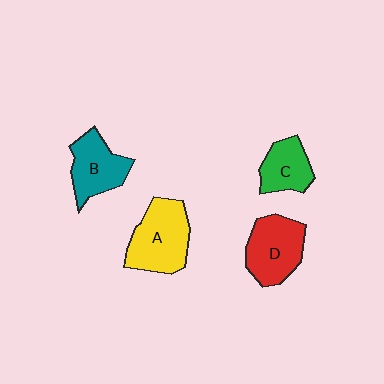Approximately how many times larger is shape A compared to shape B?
Approximately 1.3 times.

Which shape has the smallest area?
Shape C (green).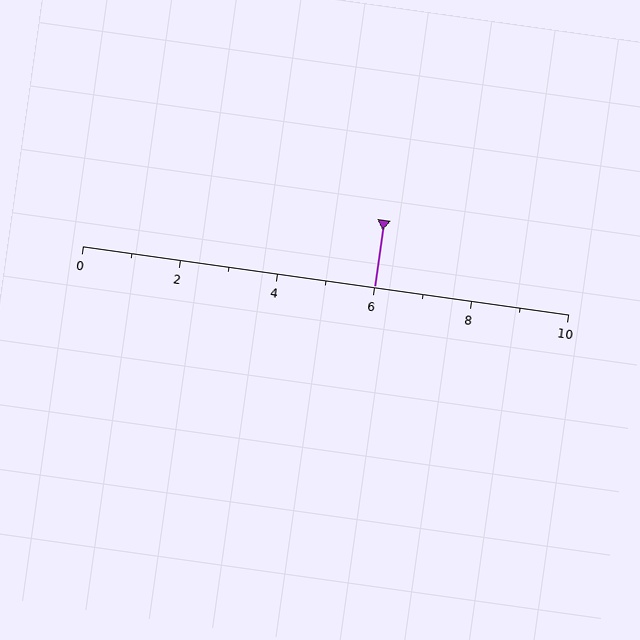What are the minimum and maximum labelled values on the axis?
The axis runs from 0 to 10.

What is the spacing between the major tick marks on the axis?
The major ticks are spaced 2 apart.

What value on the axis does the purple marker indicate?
The marker indicates approximately 6.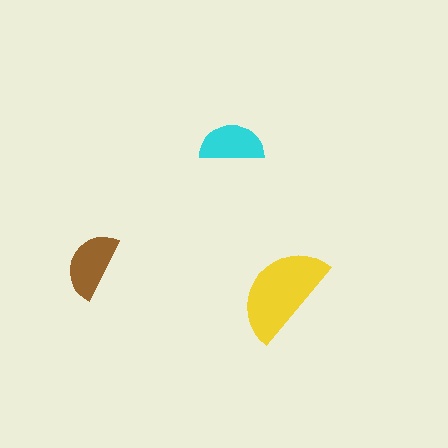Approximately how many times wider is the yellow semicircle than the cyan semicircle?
About 1.5 times wider.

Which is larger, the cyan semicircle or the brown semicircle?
The brown one.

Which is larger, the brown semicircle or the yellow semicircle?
The yellow one.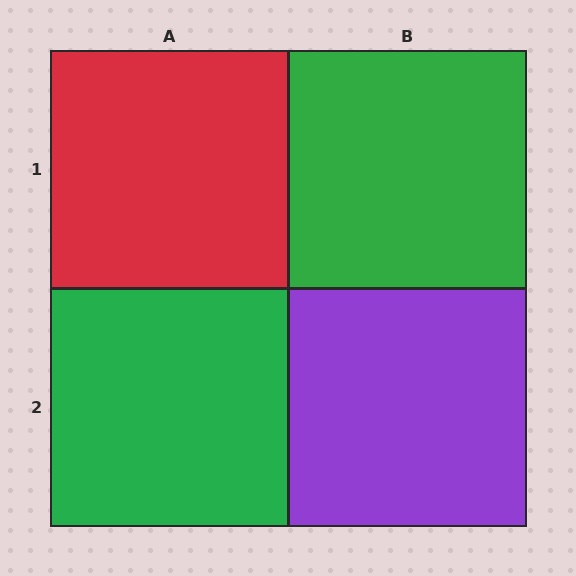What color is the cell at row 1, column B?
Green.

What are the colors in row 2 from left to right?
Green, purple.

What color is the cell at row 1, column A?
Red.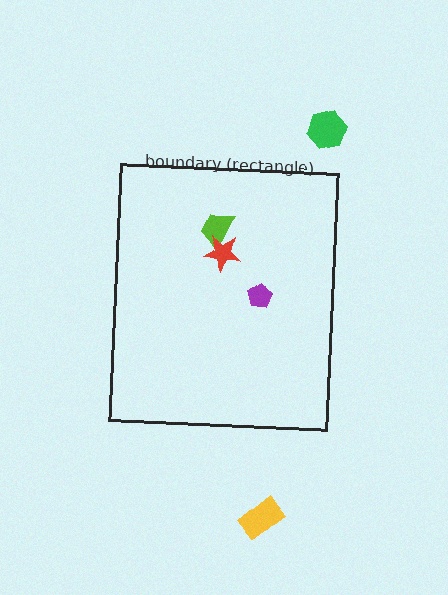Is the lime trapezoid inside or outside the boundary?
Inside.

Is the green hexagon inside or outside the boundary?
Outside.